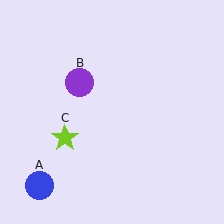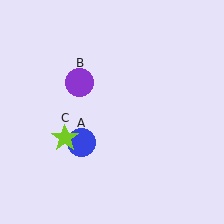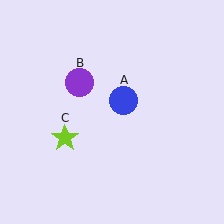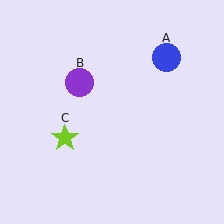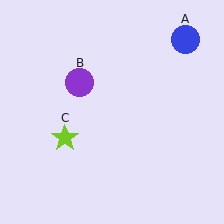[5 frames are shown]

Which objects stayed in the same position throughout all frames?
Purple circle (object B) and lime star (object C) remained stationary.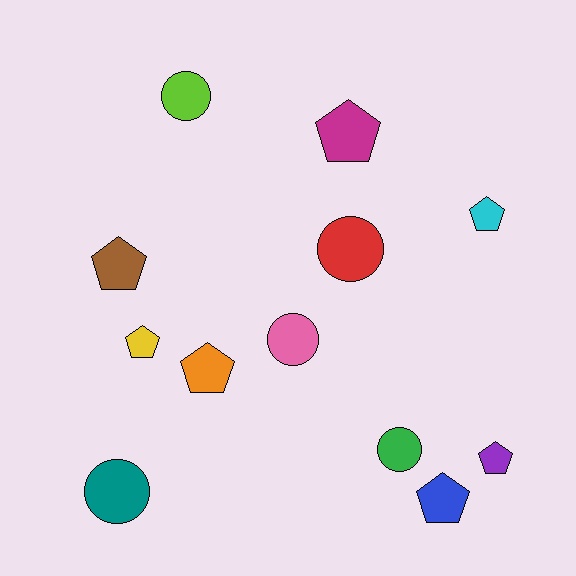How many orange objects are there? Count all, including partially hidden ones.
There is 1 orange object.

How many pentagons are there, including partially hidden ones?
There are 7 pentagons.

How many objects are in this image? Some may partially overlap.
There are 12 objects.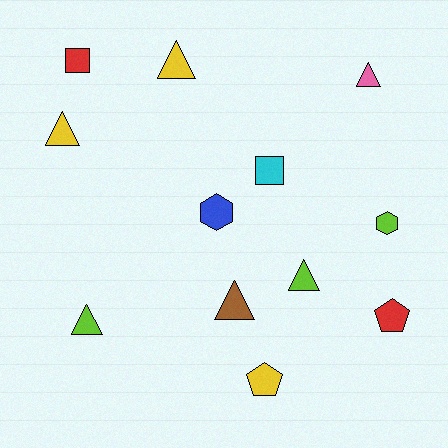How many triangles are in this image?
There are 6 triangles.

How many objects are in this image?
There are 12 objects.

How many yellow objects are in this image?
There are 3 yellow objects.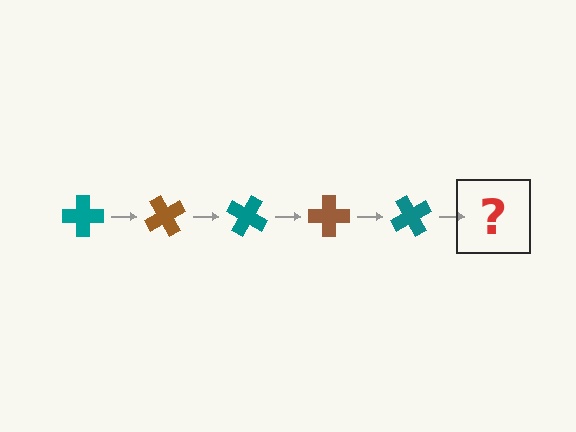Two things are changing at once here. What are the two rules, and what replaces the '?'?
The two rules are that it rotates 60 degrees each step and the color cycles through teal and brown. The '?' should be a brown cross, rotated 300 degrees from the start.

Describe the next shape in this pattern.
It should be a brown cross, rotated 300 degrees from the start.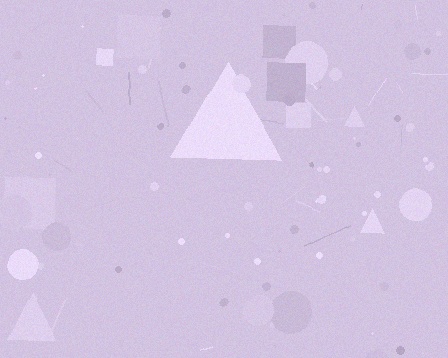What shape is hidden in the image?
A triangle is hidden in the image.